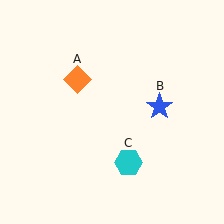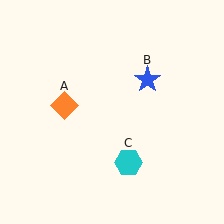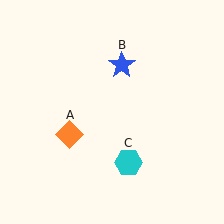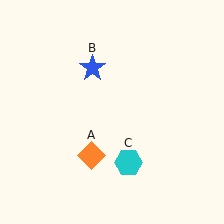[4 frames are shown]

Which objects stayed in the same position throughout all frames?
Cyan hexagon (object C) remained stationary.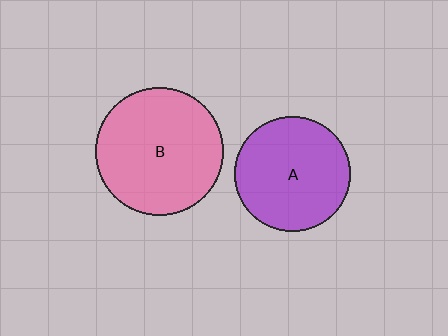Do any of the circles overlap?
No, none of the circles overlap.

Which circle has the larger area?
Circle B (pink).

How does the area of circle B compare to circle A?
Approximately 1.2 times.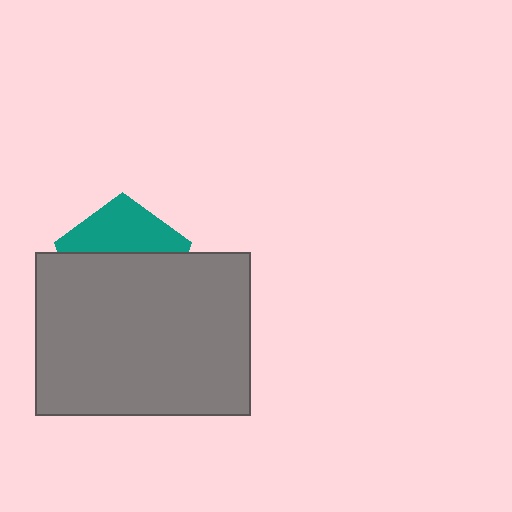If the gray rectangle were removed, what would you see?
You would see the complete teal pentagon.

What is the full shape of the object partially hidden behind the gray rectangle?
The partially hidden object is a teal pentagon.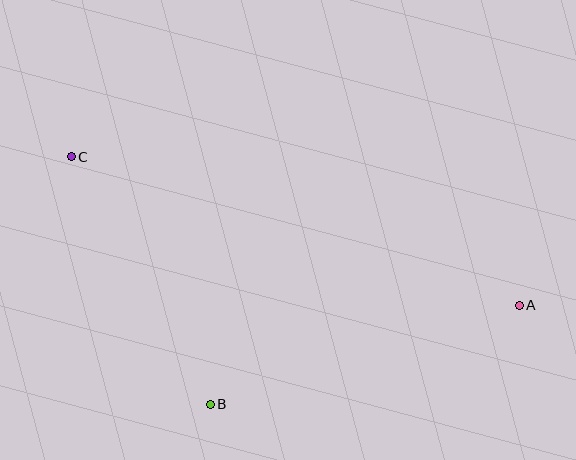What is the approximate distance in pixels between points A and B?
The distance between A and B is approximately 324 pixels.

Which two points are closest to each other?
Points B and C are closest to each other.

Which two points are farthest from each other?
Points A and C are farthest from each other.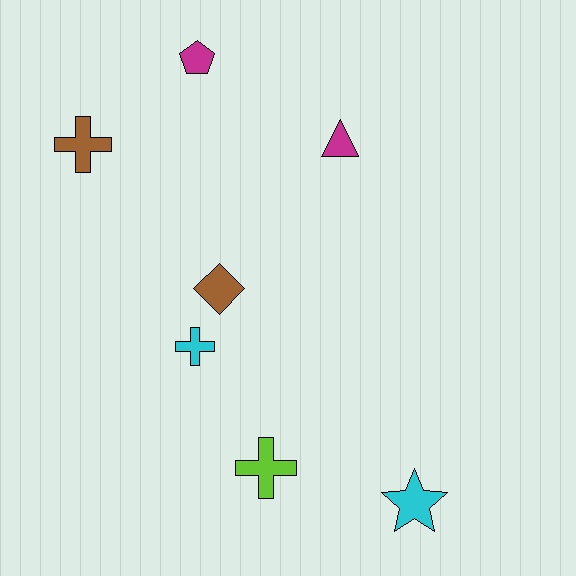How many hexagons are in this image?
There are no hexagons.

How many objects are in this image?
There are 7 objects.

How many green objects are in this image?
There are no green objects.